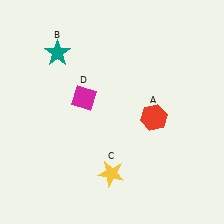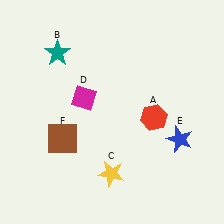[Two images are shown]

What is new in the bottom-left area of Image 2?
A brown square (F) was added in the bottom-left area of Image 2.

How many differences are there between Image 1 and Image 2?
There are 2 differences between the two images.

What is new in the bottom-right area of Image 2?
A blue star (E) was added in the bottom-right area of Image 2.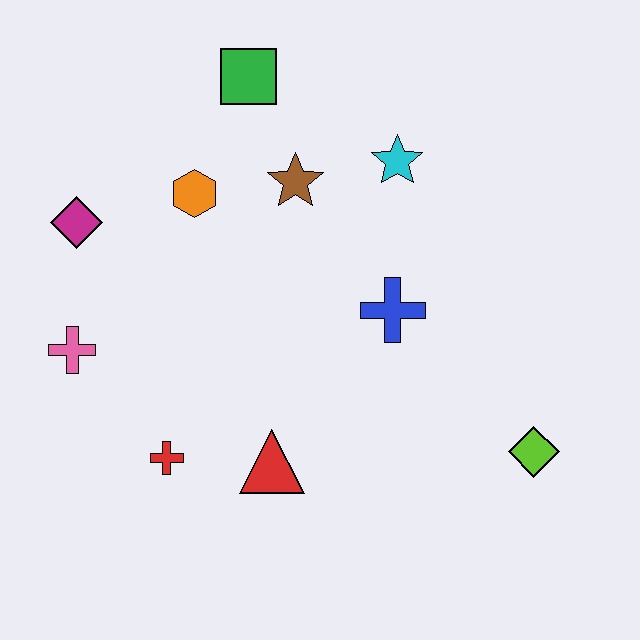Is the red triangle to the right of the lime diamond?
No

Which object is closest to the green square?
The brown star is closest to the green square.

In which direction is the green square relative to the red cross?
The green square is above the red cross.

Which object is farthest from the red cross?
The green square is farthest from the red cross.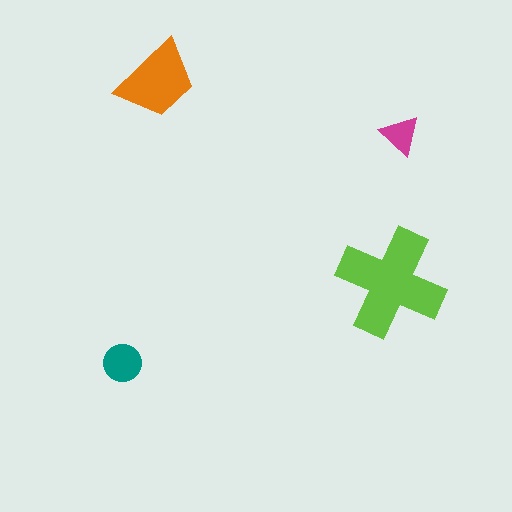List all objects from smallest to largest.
The magenta triangle, the teal circle, the orange trapezoid, the lime cross.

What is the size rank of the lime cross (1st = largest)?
1st.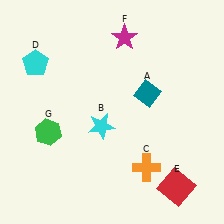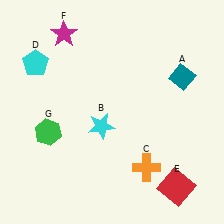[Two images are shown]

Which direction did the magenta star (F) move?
The magenta star (F) moved left.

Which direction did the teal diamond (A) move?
The teal diamond (A) moved right.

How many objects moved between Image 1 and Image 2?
2 objects moved between the two images.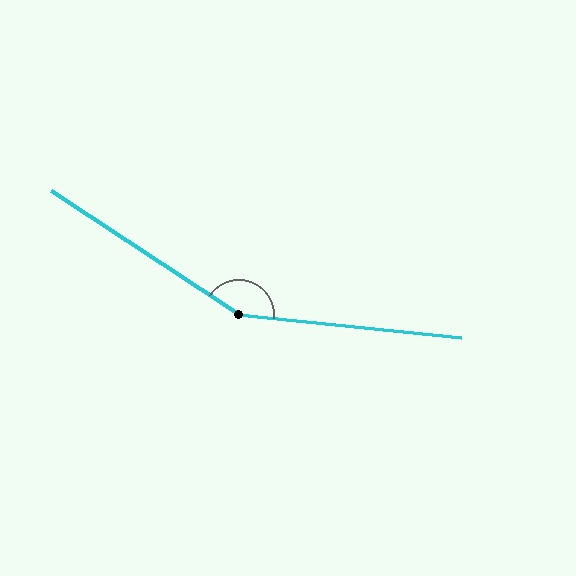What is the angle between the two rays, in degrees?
Approximately 153 degrees.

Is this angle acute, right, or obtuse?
It is obtuse.